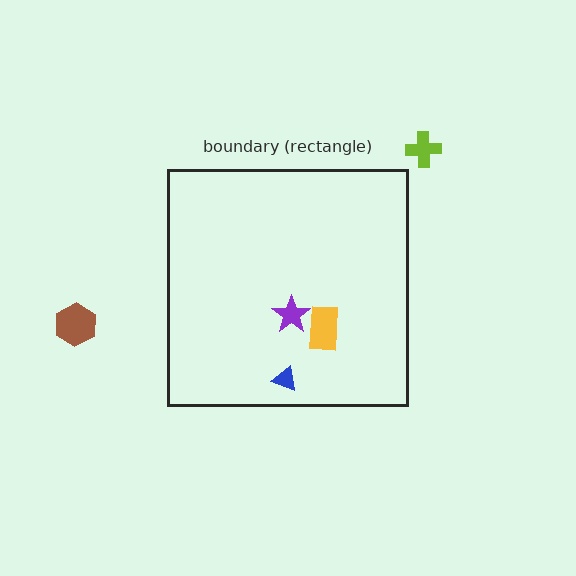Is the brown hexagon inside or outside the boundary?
Outside.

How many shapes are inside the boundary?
3 inside, 2 outside.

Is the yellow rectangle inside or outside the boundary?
Inside.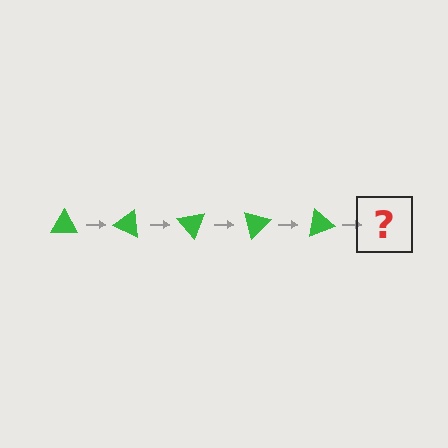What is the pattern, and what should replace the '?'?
The pattern is that the triangle rotates 25 degrees each step. The '?' should be a green triangle rotated 125 degrees.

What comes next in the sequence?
The next element should be a green triangle rotated 125 degrees.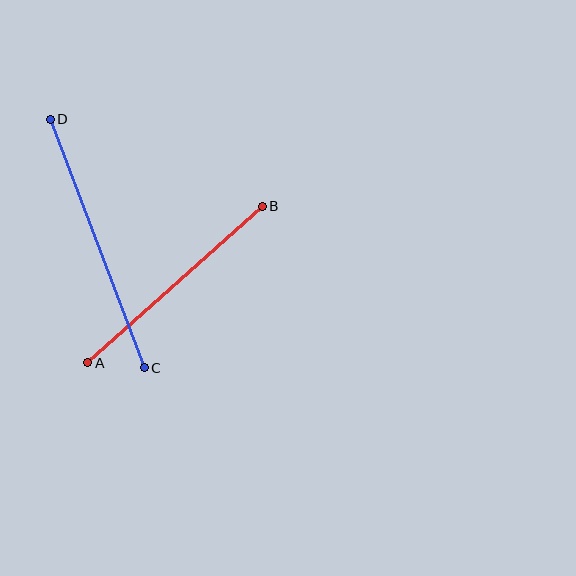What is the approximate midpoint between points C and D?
The midpoint is at approximately (97, 244) pixels.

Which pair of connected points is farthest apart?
Points C and D are farthest apart.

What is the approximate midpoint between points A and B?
The midpoint is at approximately (175, 285) pixels.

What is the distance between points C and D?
The distance is approximately 266 pixels.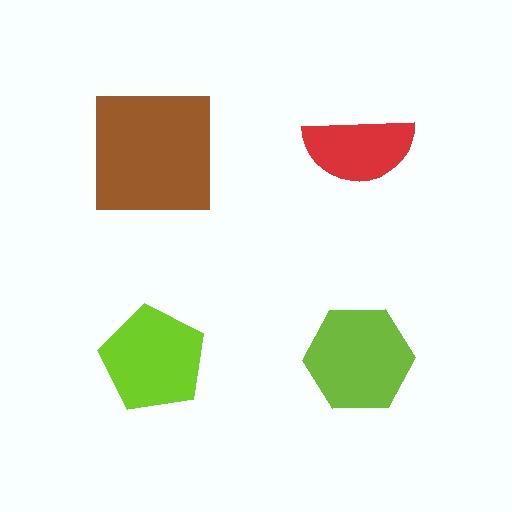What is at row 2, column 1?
A lime pentagon.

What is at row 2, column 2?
A lime hexagon.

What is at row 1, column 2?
A red semicircle.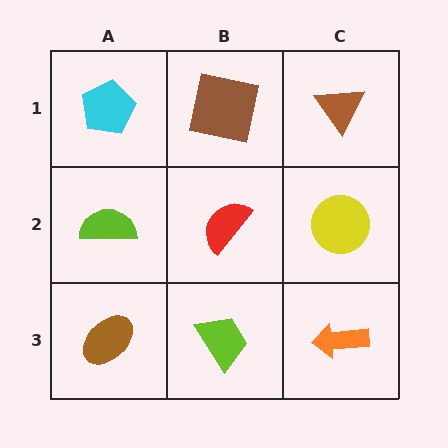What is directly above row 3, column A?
A lime semicircle.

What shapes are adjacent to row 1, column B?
A red semicircle (row 2, column B), a cyan pentagon (row 1, column A), a brown triangle (row 1, column C).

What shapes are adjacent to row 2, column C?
A brown triangle (row 1, column C), an orange arrow (row 3, column C), a red semicircle (row 2, column B).